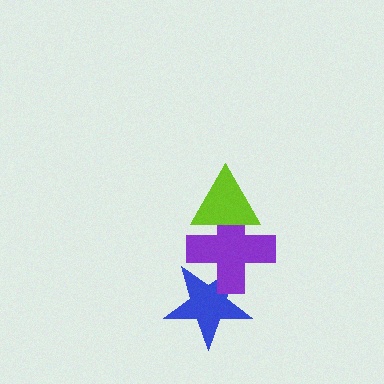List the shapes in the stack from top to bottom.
From top to bottom: the lime triangle, the purple cross, the blue star.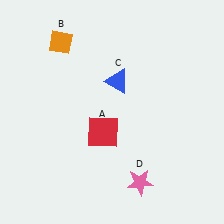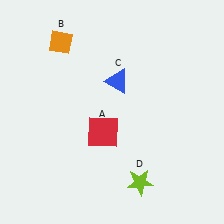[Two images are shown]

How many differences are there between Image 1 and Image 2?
There is 1 difference between the two images.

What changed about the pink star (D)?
In Image 1, D is pink. In Image 2, it changed to lime.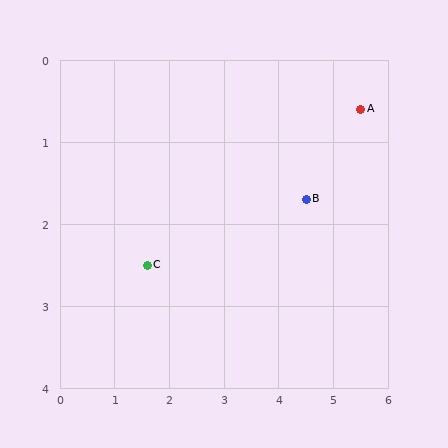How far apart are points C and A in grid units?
Points C and A are about 4.3 grid units apart.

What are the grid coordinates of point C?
Point C is at approximately (1.6, 2.5).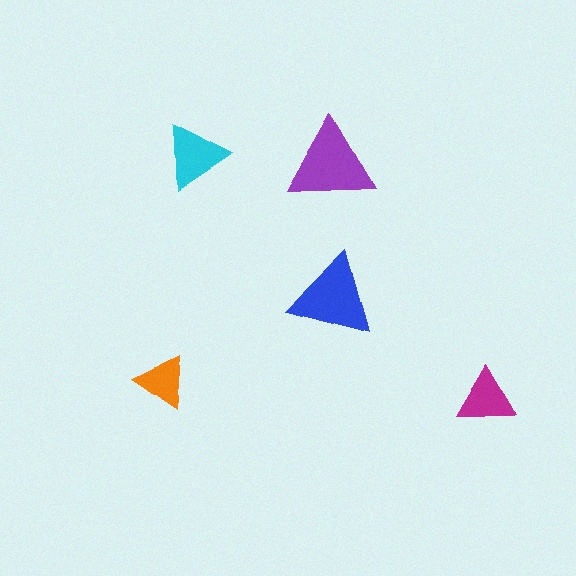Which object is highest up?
The cyan triangle is topmost.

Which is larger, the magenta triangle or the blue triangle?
The blue one.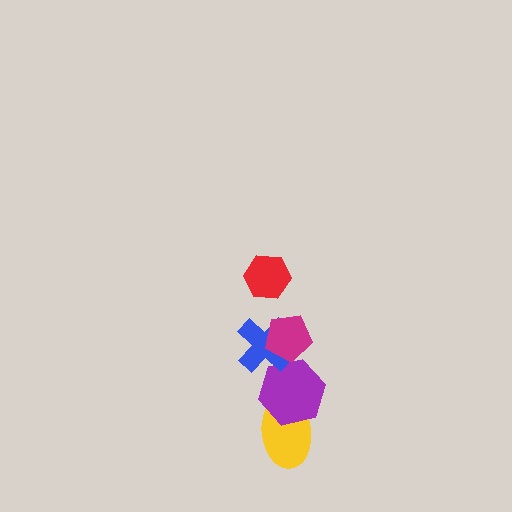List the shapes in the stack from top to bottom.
From top to bottom: the red hexagon, the magenta pentagon, the blue cross, the purple hexagon, the yellow ellipse.